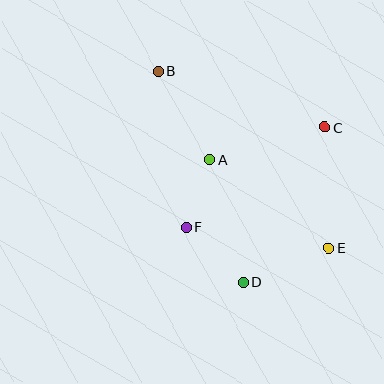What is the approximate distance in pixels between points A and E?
The distance between A and E is approximately 148 pixels.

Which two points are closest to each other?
Points A and F are closest to each other.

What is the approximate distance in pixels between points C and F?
The distance between C and F is approximately 171 pixels.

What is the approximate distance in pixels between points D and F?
The distance between D and F is approximately 79 pixels.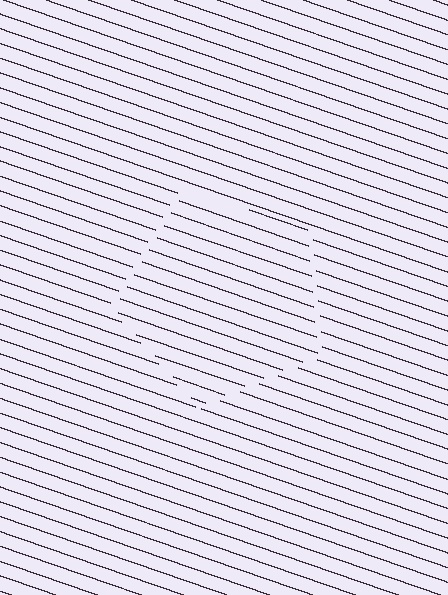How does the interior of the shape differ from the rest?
The interior of the shape contains the same grating, shifted by half a period — the contour is defined by the phase discontinuity where line-ends from the inner and outer gratings abut.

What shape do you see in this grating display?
An illusory pentagon. The interior of the shape contains the same grating, shifted by half a period — the contour is defined by the phase discontinuity where line-ends from the inner and outer gratings abut.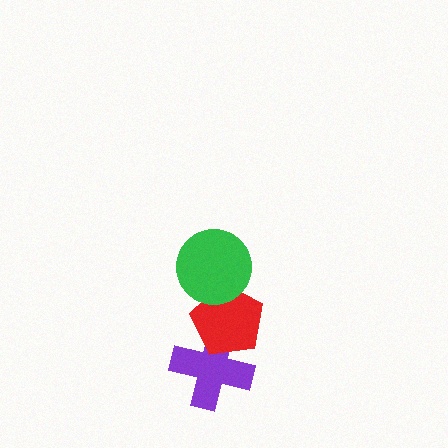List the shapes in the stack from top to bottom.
From top to bottom: the green circle, the red pentagon, the purple cross.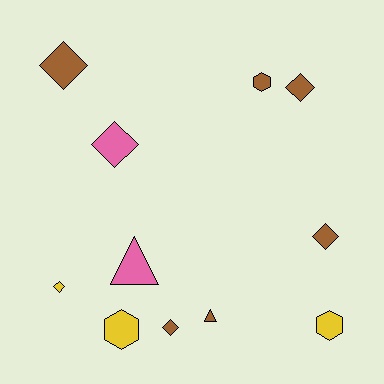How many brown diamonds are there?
There are 4 brown diamonds.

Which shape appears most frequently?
Diamond, with 6 objects.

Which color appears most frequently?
Brown, with 6 objects.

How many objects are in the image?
There are 11 objects.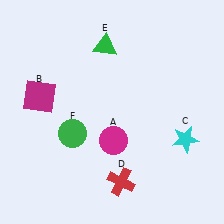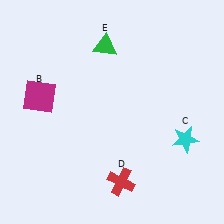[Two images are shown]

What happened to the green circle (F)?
The green circle (F) was removed in Image 2. It was in the bottom-left area of Image 1.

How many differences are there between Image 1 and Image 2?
There are 2 differences between the two images.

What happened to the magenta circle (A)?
The magenta circle (A) was removed in Image 2. It was in the bottom-right area of Image 1.